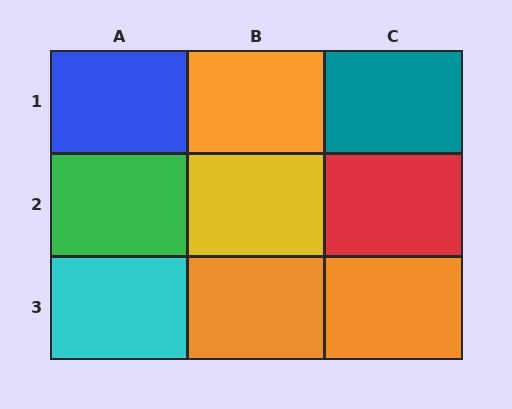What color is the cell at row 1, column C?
Teal.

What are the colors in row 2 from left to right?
Green, yellow, red.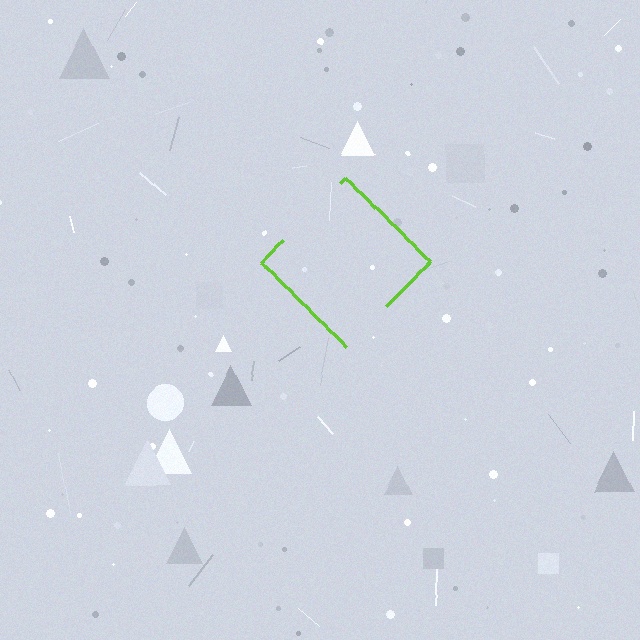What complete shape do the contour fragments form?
The contour fragments form a diamond.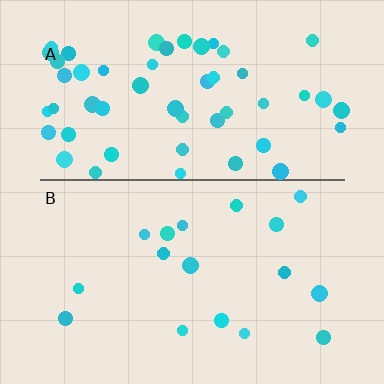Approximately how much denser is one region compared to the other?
Approximately 3.1× — region A over region B.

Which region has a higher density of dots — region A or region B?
A (the top).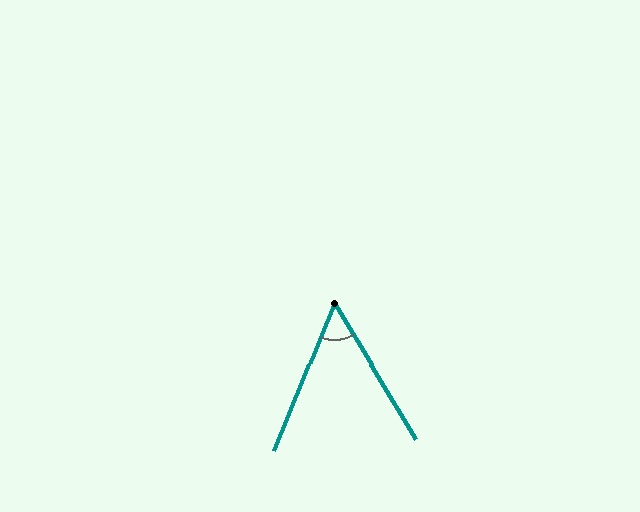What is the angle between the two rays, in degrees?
Approximately 54 degrees.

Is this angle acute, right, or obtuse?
It is acute.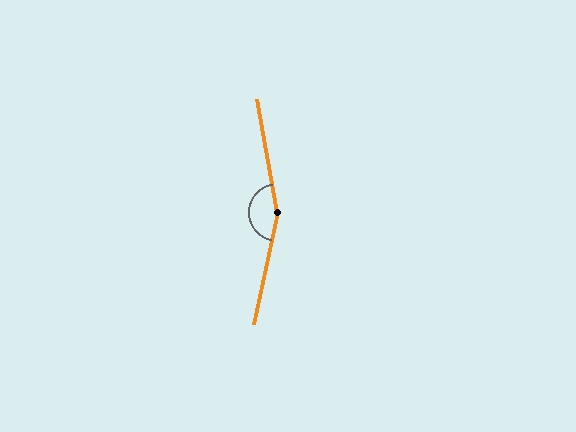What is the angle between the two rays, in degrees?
Approximately 158 degrees.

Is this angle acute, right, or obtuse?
It is obtuse.